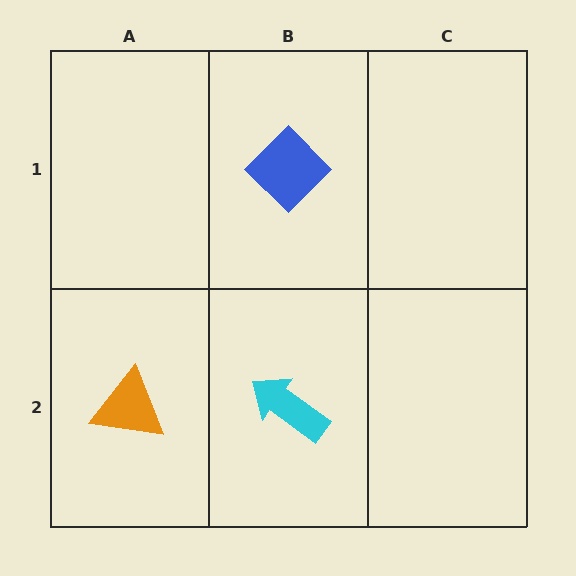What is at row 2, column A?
An orange triangle.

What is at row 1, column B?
A blue diamond.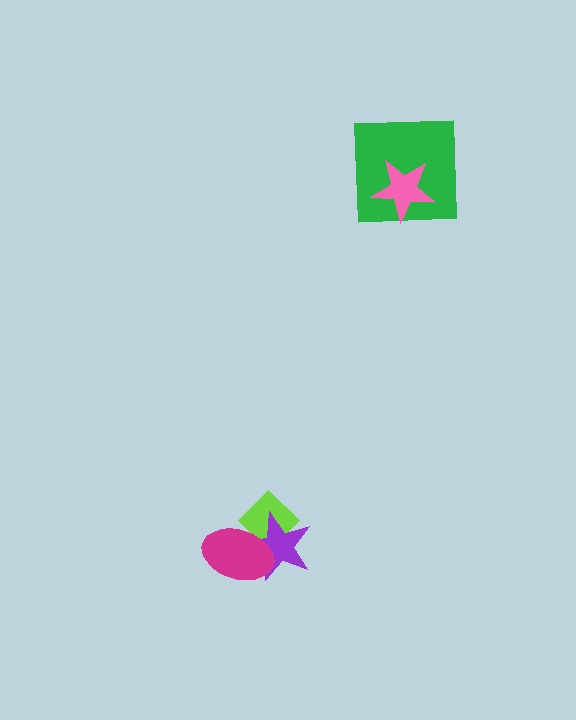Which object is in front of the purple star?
The magenta ellipse is in front of the purple star.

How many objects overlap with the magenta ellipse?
2 objects overlap with the magenta ellipse.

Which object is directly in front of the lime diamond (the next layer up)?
The purple star is directly in front of the lime diamond.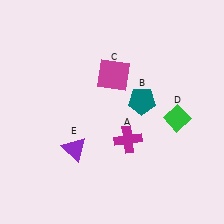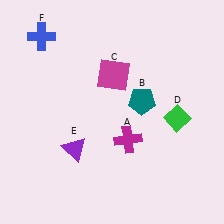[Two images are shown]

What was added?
A blue cross (F) was added in Image 2.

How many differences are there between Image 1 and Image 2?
There is 1 difference between the two images.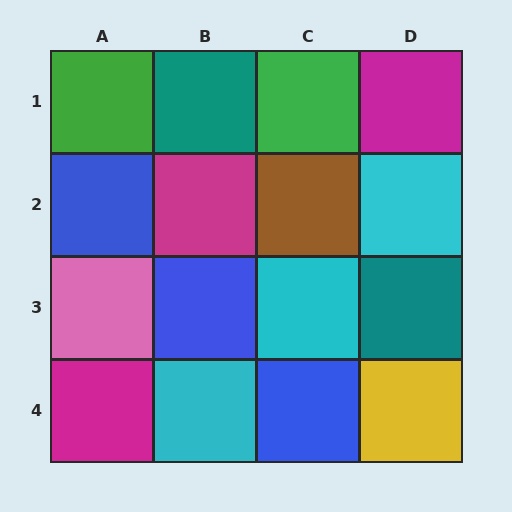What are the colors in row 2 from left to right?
Blue, magenta, brown, cyan.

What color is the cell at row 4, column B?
Cyan.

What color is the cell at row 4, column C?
Blue.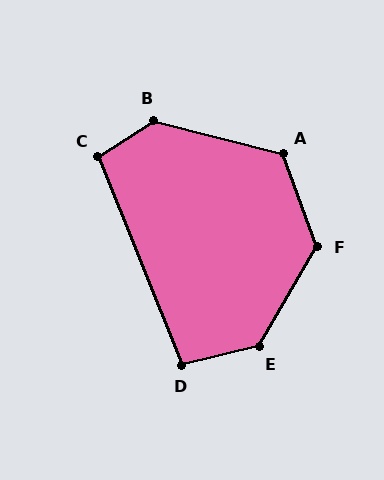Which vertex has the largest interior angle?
E, at approximately 134 degrees.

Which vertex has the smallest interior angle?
D, at approximately 98 degrees.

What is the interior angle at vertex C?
Approximately 101 degrees (obtuse).